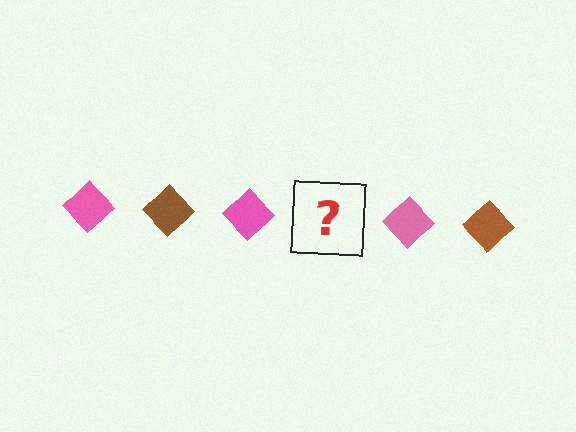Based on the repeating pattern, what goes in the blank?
The blank should be a brown diamond.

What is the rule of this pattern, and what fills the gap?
The rule is that the pattern cycles through pink, brown diamonds. The gap should be filled with a brown diamond.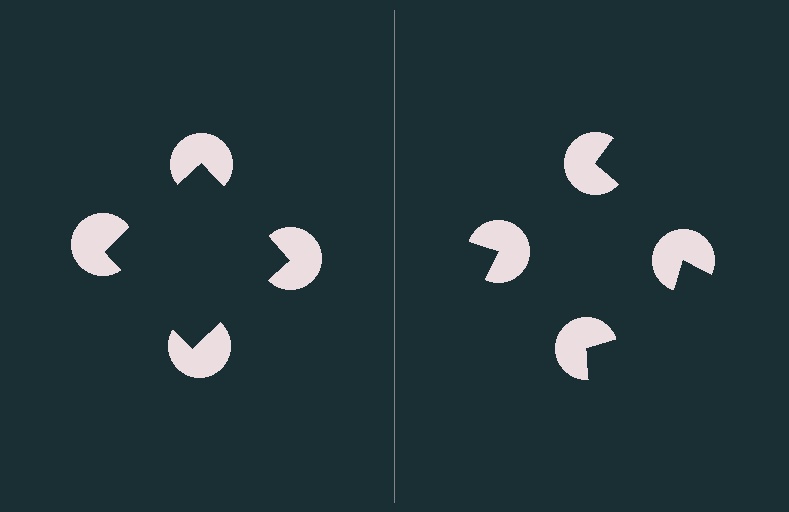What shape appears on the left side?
An illusory square.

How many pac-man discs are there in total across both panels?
8 — 4 on each side.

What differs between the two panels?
The pac-man discs are positioned identically on both sides; only the wedge orientations differ. On the left they align to a square; on the right they are misaligned.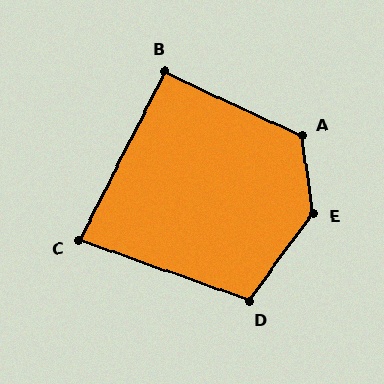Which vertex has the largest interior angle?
E, at approximately 135 degrees.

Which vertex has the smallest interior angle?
C, at approximately 83 degrees.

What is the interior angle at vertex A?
Approximately 124 degrees (obtuse).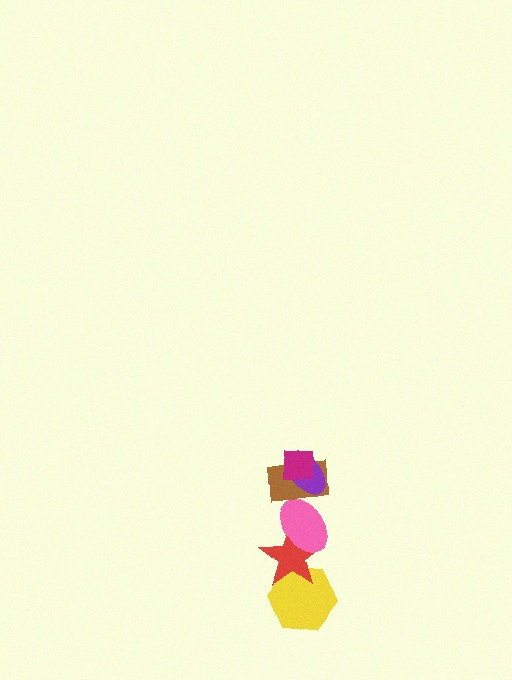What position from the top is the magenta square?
The magenta square is 1st from the top.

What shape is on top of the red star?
The pink ellipse is on top of the red star.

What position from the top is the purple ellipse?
The purple ellipse is 2nd from the top.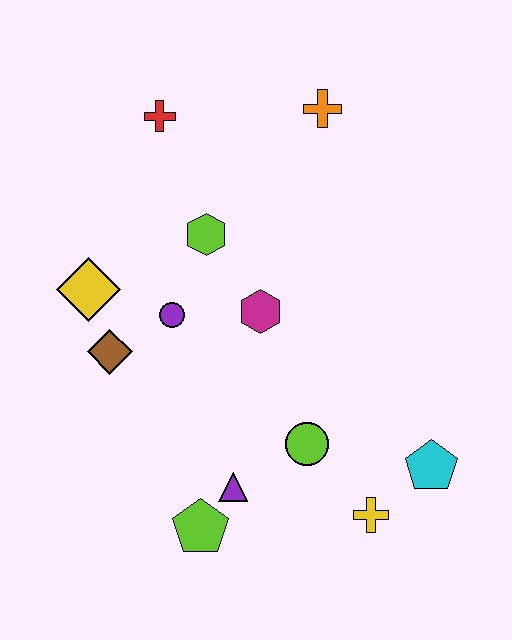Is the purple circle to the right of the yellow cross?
No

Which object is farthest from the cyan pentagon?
The red cross is farthest from the cyan pentagon.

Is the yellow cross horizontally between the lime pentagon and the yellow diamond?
No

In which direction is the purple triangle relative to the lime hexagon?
The purple triangle is below the lime hexagon.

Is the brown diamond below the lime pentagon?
No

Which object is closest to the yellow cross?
The cyan pentagon is closest to the yellow cross.